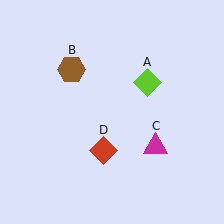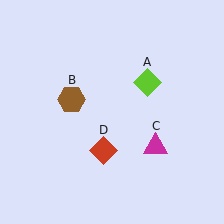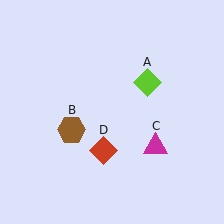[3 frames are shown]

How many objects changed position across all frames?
1 object changed position: brown hexagon (object B).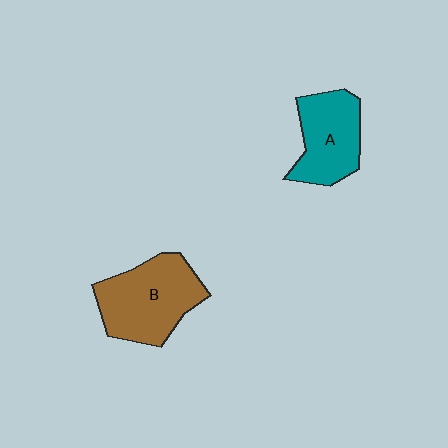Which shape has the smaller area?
Shape A (teal).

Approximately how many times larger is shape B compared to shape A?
Approximately 1.3 times.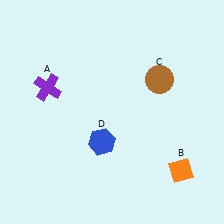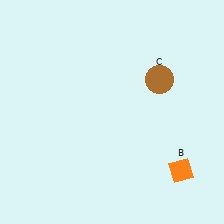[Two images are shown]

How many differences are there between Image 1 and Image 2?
There are 2 differences between the two images.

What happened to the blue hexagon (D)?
The blue hexagon (D) was removed in Image 2. It was in the bottom-left area of Image 1.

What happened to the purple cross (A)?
The purple cross (A) was removed in Image 2. It was in the top-left area of Image 1.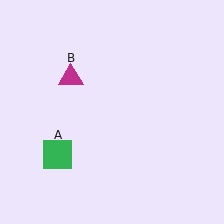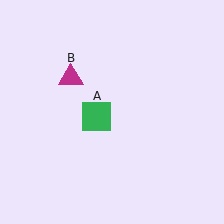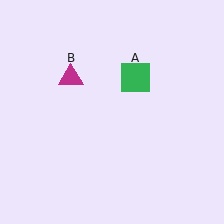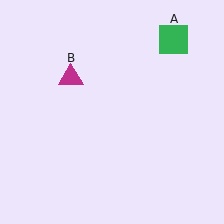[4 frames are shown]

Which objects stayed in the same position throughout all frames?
Magenta triangle (object B) remained stationary.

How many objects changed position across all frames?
1 object changed position: green square (object A).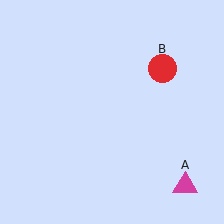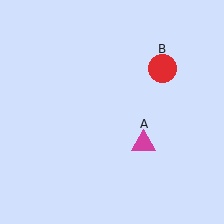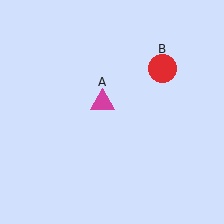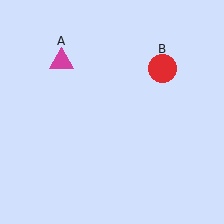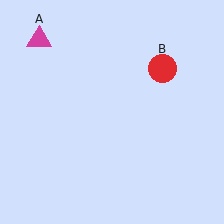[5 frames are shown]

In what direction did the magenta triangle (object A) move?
The magenta triangle (object A) moved up and to the left.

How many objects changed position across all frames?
1 object changed position: magenta triangle (object A).